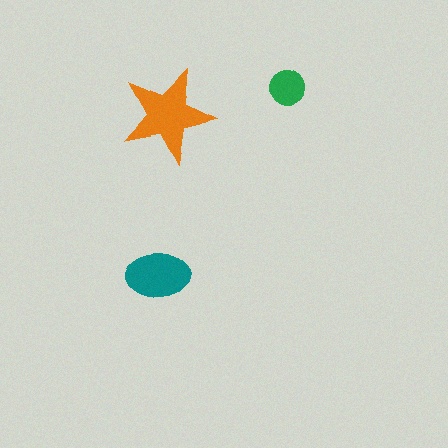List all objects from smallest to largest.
The green circle, the teal ellipse, the orange star.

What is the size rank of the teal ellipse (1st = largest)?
2nd.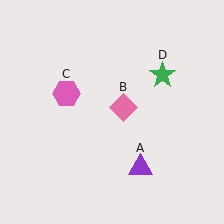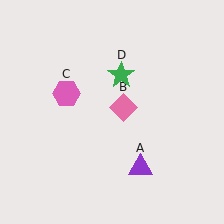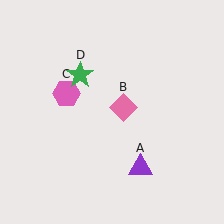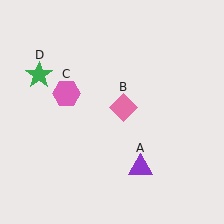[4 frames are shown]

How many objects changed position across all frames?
1 object changed position: green star (object D).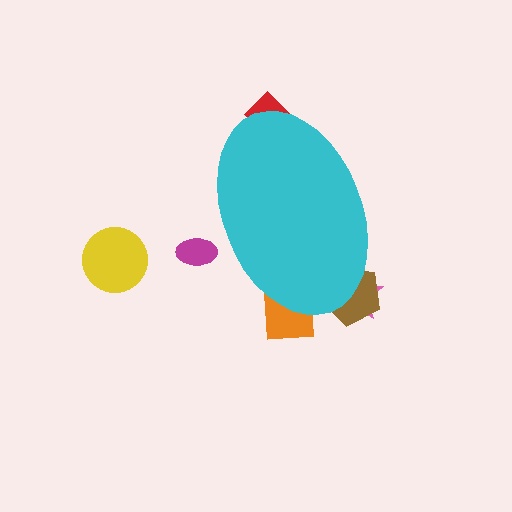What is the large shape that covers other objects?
A cyan ellipse.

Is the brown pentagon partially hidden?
Yes, the brown pentagon is partially hidden behind the cyan ellipse.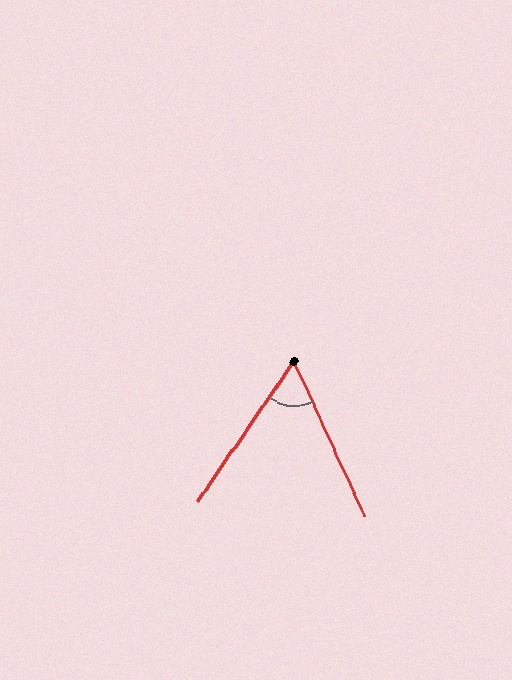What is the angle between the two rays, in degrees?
Approximately 59 degrees.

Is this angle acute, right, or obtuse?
It is acute.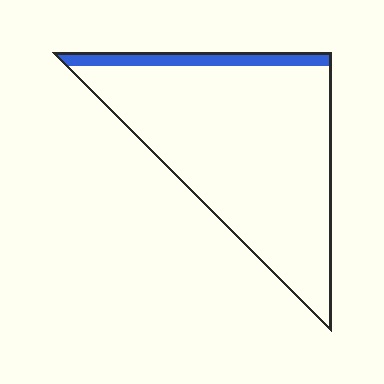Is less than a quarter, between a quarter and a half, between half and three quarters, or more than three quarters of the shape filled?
Less than a quarter.